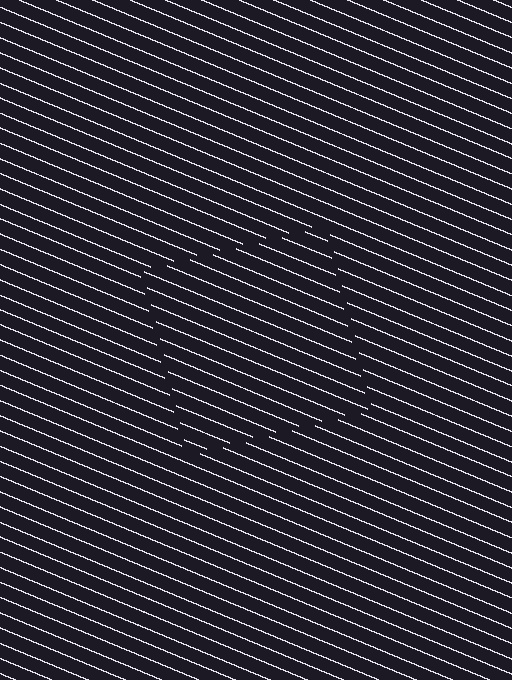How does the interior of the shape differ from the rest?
The interior of the shape contains the same grating, shifted by half a period — the contour is defined by the phase discontinuity where line-ends from the inner and outer gratings abut.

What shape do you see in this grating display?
An illusory square. The interior of the shape contains the same grating, shifted by half a period — the contour is defined by the phase discontinuity where line-ends from the inner and outer gratings abut.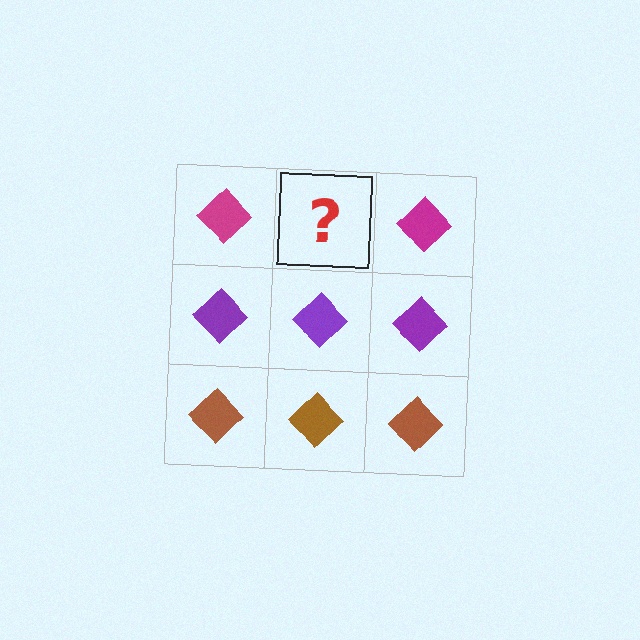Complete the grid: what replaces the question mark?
The question mark should be replaced with a magenta diamond.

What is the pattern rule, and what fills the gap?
The rule is that each row has a consistent color. The gap should be filled with a magenta diamond.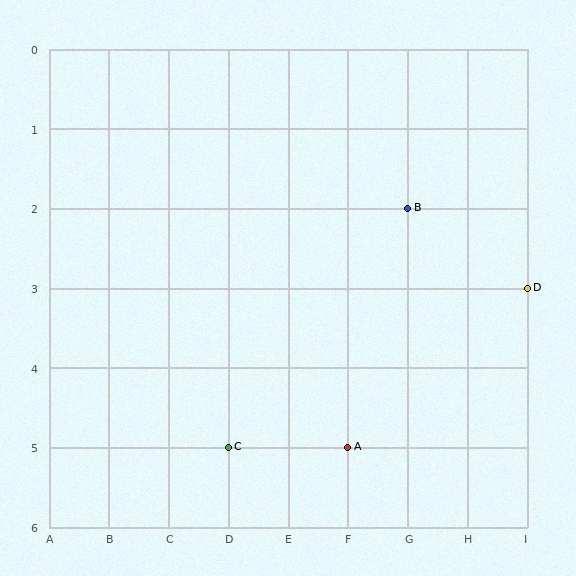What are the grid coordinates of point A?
Point A is at grid coordinates (F, 5).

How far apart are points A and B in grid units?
Points A and B are 1 column and 3 rows apart (about 3.2 grid units diagonally).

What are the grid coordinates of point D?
Point D is at grid coordinates (I, 3).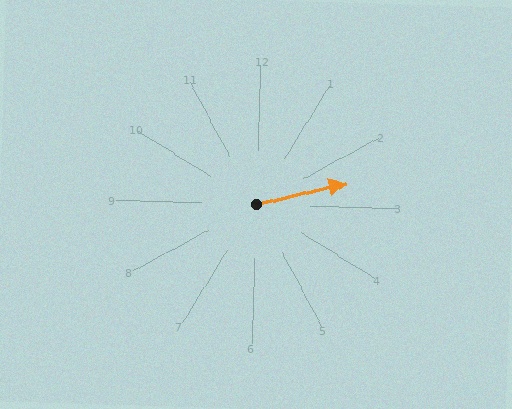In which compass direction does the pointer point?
East.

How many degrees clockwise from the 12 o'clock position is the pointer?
Approximately 75 degrees.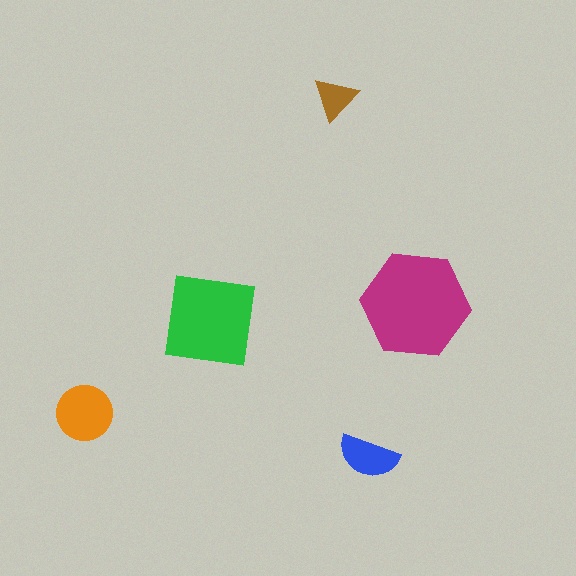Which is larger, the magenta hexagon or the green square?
The magenta hexagon.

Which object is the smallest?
The brown triangle.